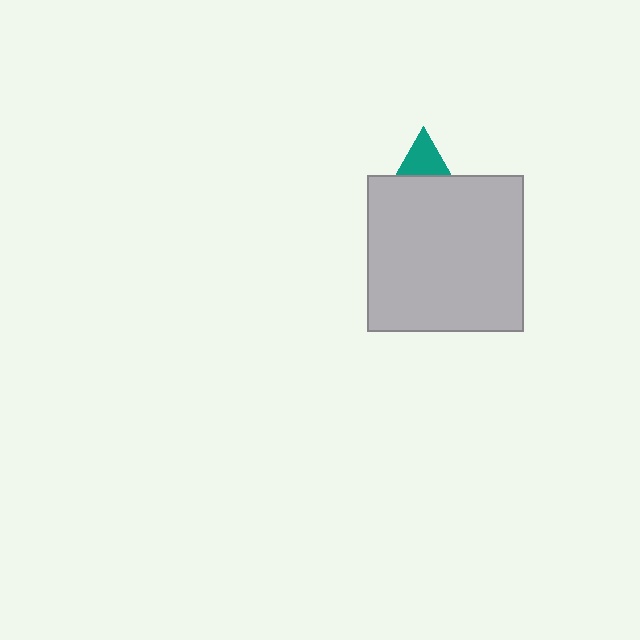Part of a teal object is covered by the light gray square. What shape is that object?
It is a triangle.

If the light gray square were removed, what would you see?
You would see the complete teal triangle.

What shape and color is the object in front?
The object in front is a light gray square.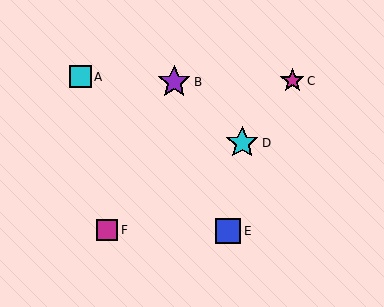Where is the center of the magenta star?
The center of the magenta star is at (292, 81).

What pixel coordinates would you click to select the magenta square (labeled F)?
Click at (107, 230) to select the magenta square F.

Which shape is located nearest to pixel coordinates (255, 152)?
The cyan star (labeled D) at (242, 143) is nearest to that location.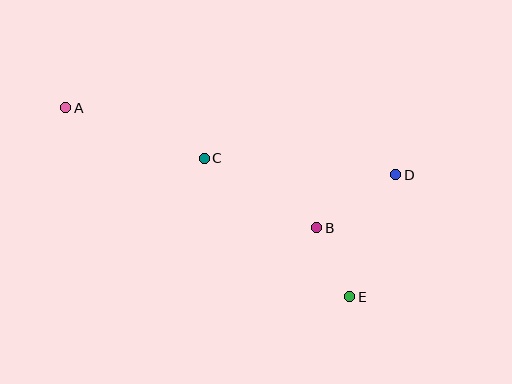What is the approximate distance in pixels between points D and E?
The distance between D and E is approximately 130 pixels.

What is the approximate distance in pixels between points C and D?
The distance between C and D is approximately 192 pixels.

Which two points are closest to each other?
Points B and E are closest to each other.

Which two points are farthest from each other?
Points A and E are farthest from each other.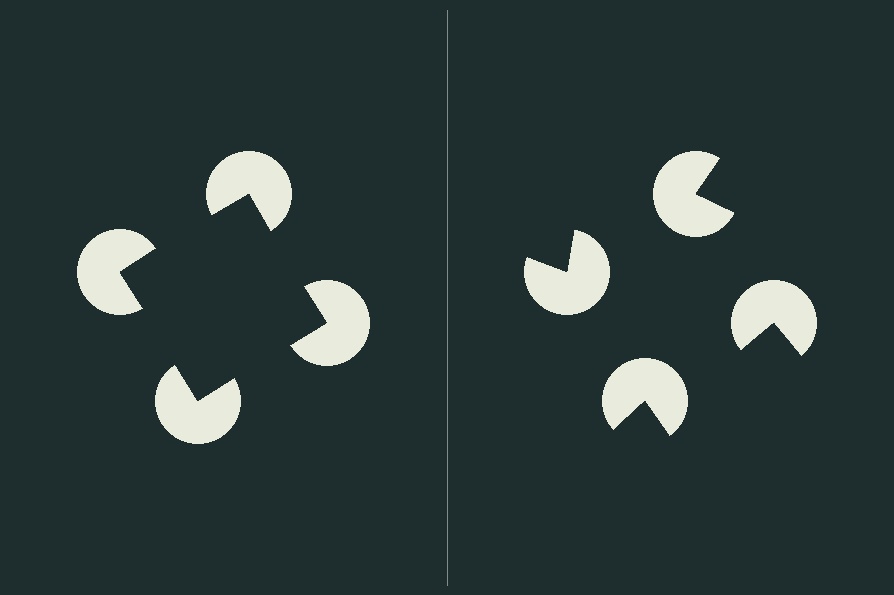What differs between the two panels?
The pac-man discs are positioned identically on both sides; only the wedge orientations differ. On the left they align to a square; on the right they are misaligned.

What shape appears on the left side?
An illusory square.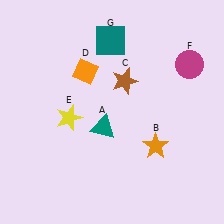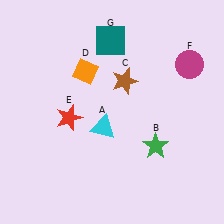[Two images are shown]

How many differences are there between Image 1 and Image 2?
There are 3 differences between the two images.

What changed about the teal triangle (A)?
In Image 1, A is teal. In Image 2, it changed to cyan.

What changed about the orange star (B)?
In Image 1, B is orange. In Image 2, it changed to green.